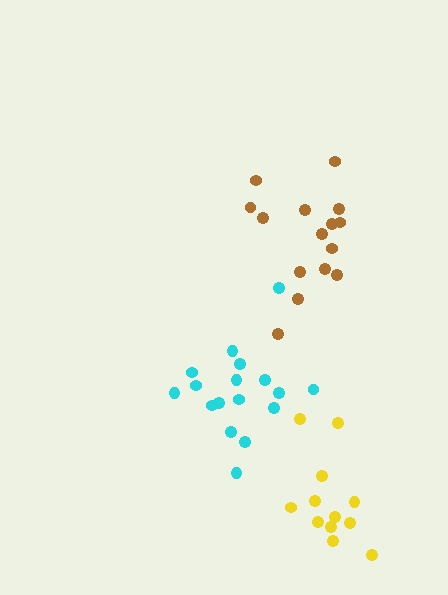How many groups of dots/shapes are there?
There are 3 groups.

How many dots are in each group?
Group 1: 17 dots, Group 2: 12 dots, Group 3: 15 dots (44 total).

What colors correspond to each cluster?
The clusters are colored: cyan, yellow, brown.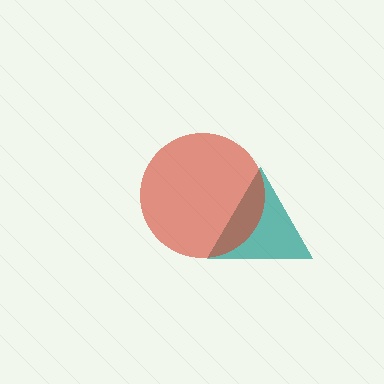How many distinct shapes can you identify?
There are 2 distinct shapes: a teal triangle, a red circle.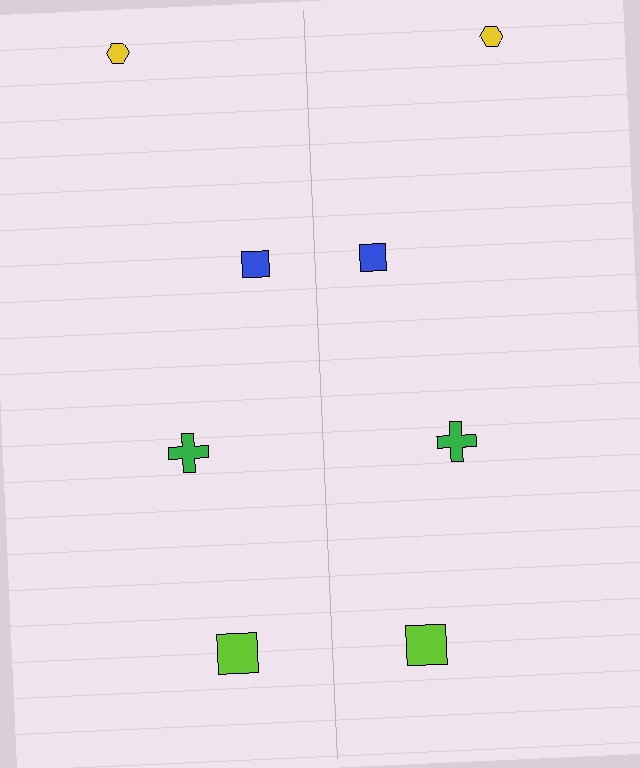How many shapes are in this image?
There are 8 shapes in this image.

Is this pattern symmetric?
Yes, this pattern has bilateral (reflection) symmetry.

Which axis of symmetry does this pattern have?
The pattern has a vertical axis of symmetry running through the center of the image.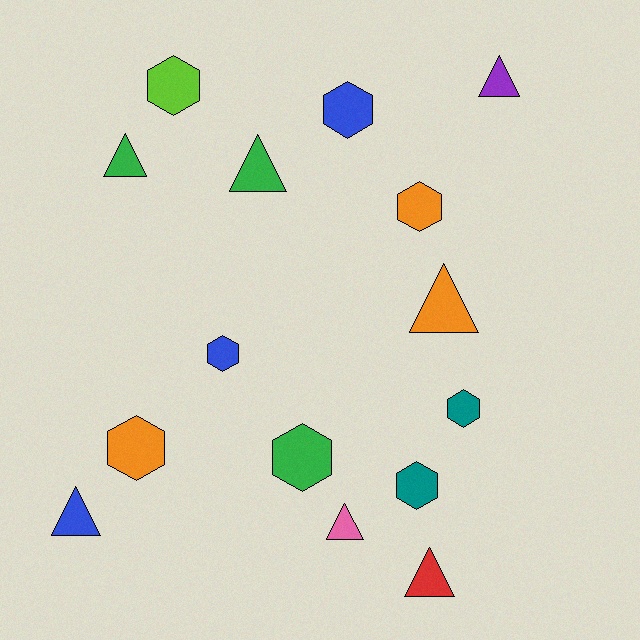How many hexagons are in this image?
There are 8 hexagons.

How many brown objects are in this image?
There are no brown objects.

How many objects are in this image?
There are 15 objects.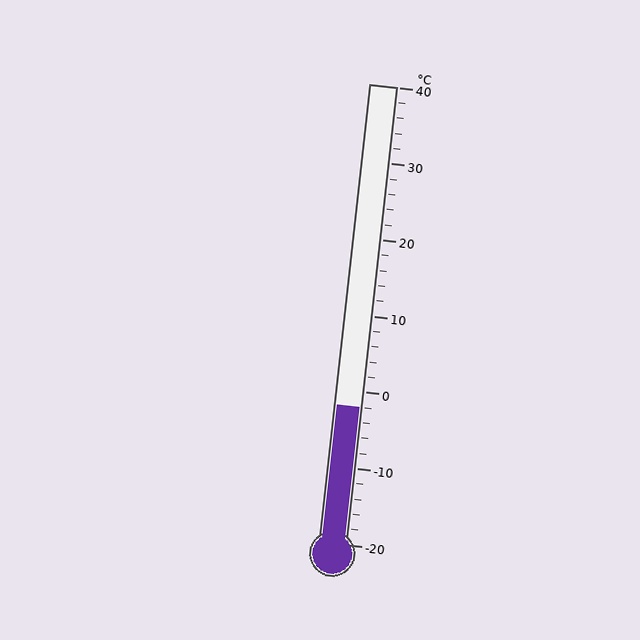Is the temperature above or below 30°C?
The temperature is below 30°C.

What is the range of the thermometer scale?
The thermometer scale ranges from -20°C to 40°C.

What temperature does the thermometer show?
The thermometer shows approximately -2°C.